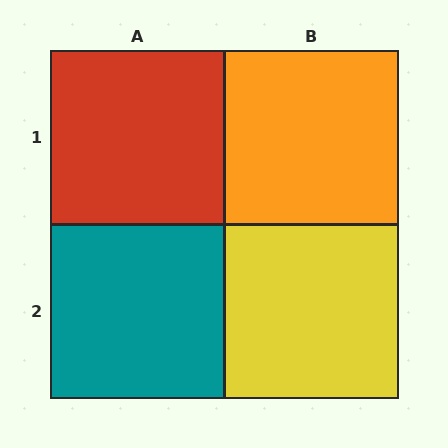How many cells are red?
1 cell is red.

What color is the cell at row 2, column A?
Teal.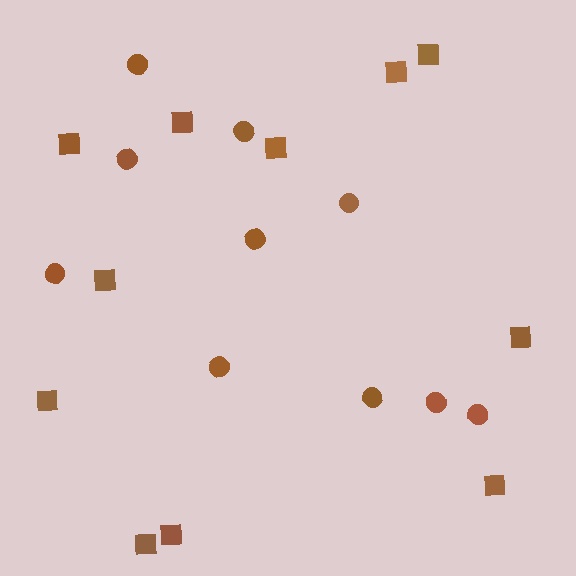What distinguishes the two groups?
There are 2 groups: one group of squares (11) and one group of circles (10).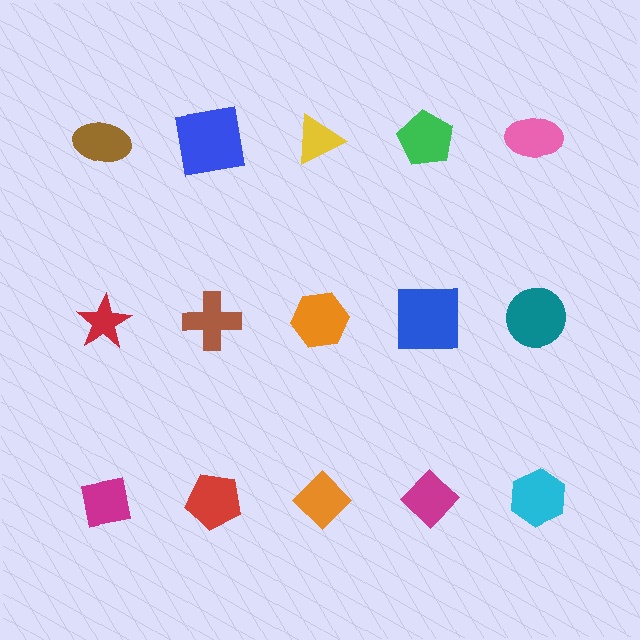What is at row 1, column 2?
A blue square.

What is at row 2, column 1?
A red star.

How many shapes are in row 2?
5 shapes.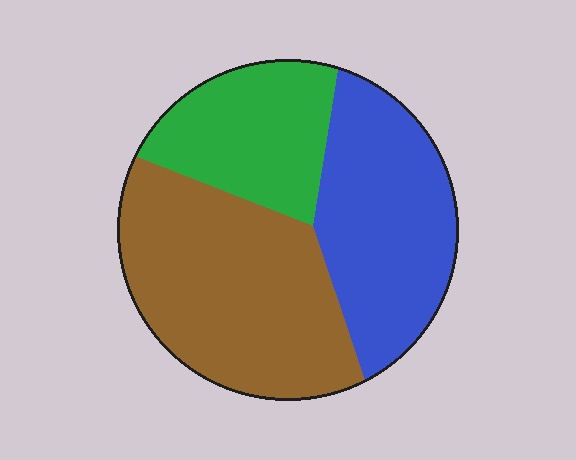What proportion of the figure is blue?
Blue covers roughly 35% of the figure.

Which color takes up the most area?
Brown, at roughly 45%.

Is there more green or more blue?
Blue.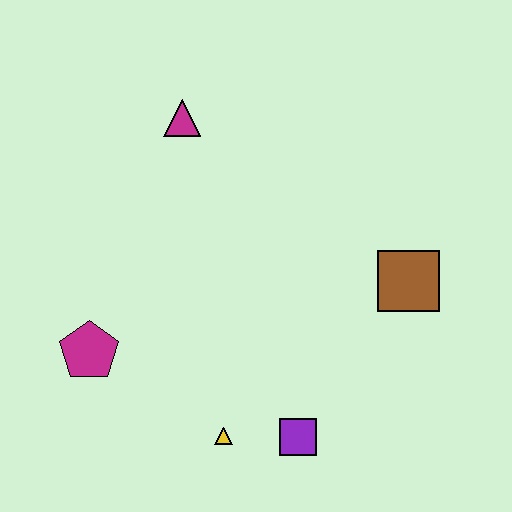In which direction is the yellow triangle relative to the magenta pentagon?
The yellow triangle is to the right of the magenta pentagon.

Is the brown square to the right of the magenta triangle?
Yes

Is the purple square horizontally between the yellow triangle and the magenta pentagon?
No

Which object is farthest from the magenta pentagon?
The brown square is farthest from the magenta pentagon.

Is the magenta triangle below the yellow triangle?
No